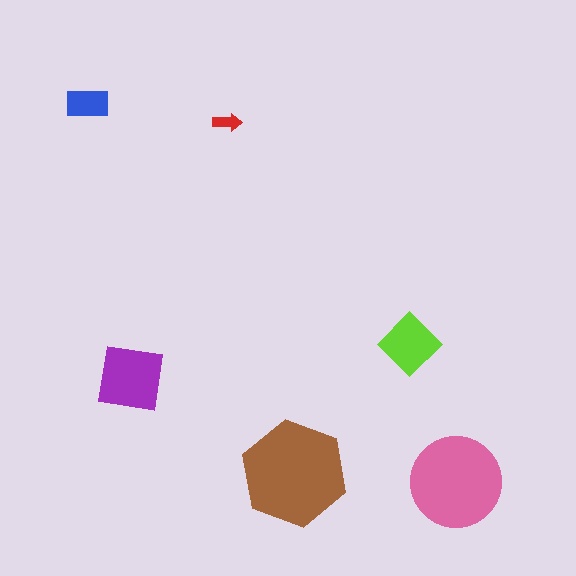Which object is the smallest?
The red arrow.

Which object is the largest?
The brown hexagon.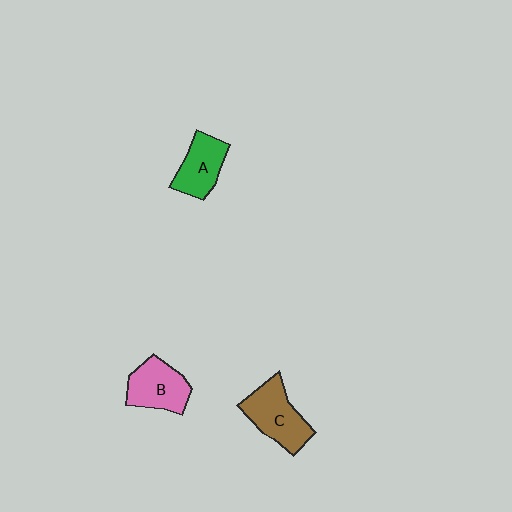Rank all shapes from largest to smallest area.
From largest to smallest: C (brown), B (pink), A (green).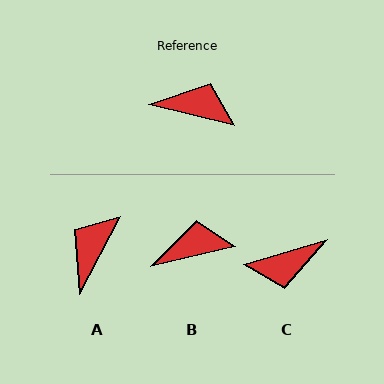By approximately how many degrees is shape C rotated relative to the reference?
Approximately 150 degrees clockwise.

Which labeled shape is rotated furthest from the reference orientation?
C, about 150 degrees away.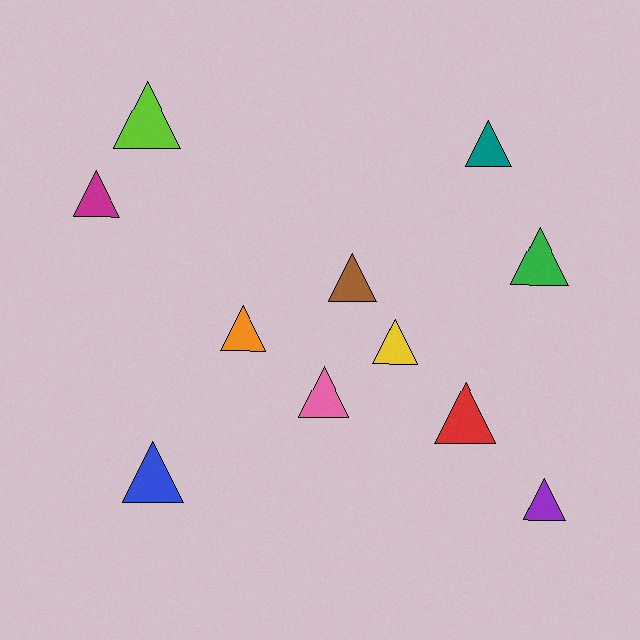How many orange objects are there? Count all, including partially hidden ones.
There is 1 orange object.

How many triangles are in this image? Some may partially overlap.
There are 11 triangles.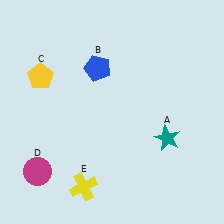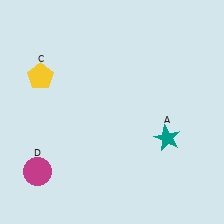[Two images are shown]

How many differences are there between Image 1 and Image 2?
There are 2 differences between the two images.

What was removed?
The blue pentagon (B), the yellow cross (E) were removed in Image 2.